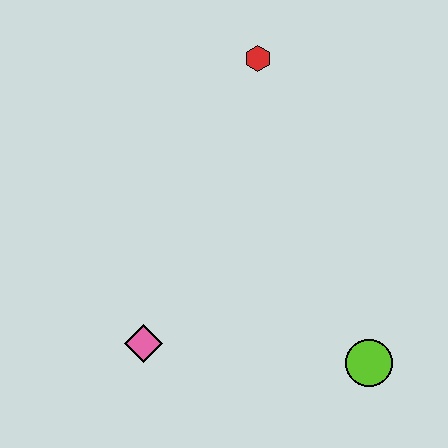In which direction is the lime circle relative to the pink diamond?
The lime circle is to the right of the pink diamond.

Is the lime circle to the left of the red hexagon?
No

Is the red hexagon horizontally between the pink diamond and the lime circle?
Yes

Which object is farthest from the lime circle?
The red hexagon is farthest from the lime circle.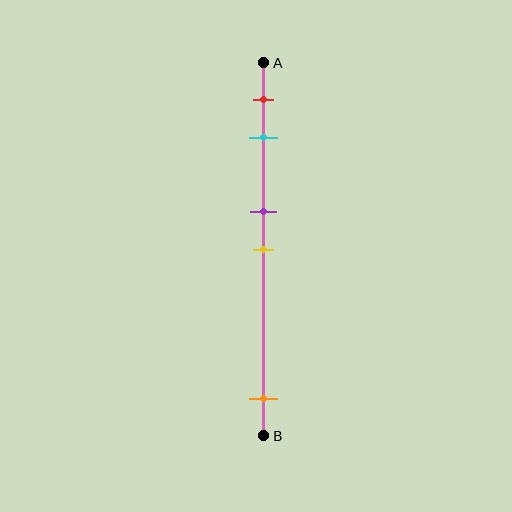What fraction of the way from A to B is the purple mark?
The purple mark is approximately 40% (0.4) of the way from A to B.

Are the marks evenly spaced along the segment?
No, the marks are not evenly spaced.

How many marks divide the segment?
There are 5 marks dividing the segment.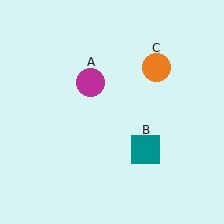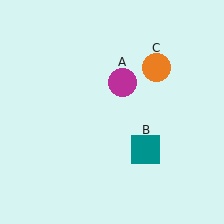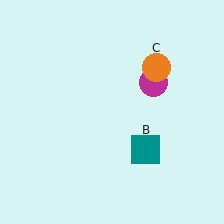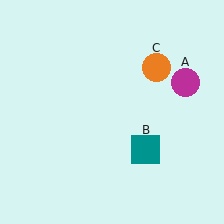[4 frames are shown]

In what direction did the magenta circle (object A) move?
The magenta circle (object A) moved right.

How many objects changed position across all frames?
1 object changed position: magenta circle (object A).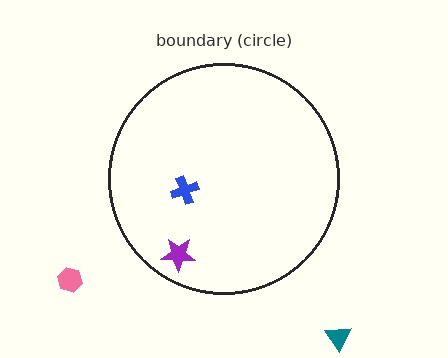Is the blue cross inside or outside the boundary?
Inside.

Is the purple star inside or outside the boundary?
Inside.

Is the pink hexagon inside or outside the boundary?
Outside.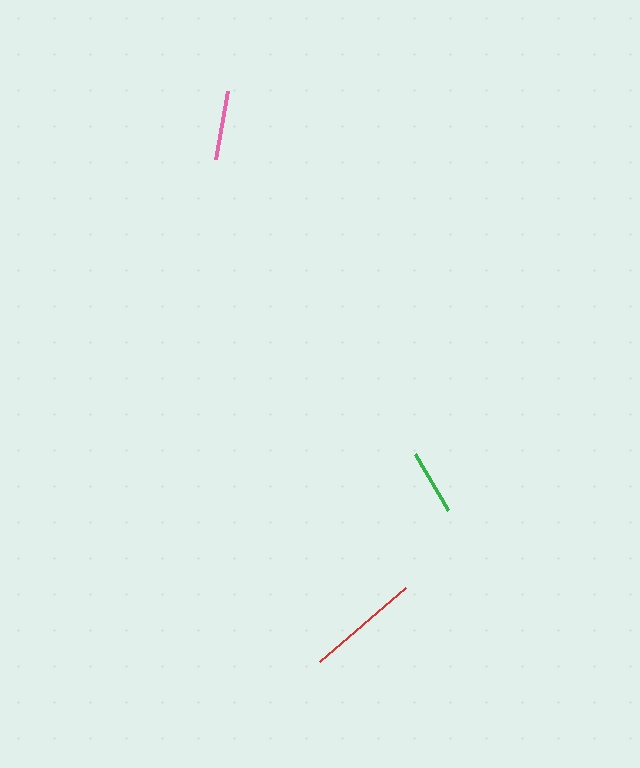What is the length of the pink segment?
The pink segment is approximately 69 pixels long.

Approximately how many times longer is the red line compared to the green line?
The red line is approximately 1.7 times the length of the green line.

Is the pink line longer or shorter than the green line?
The pink line is longer than the green line.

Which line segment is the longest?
The red line is the longest at approximately 114 pixels.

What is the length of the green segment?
The green segment is approximately 66 pixels long.